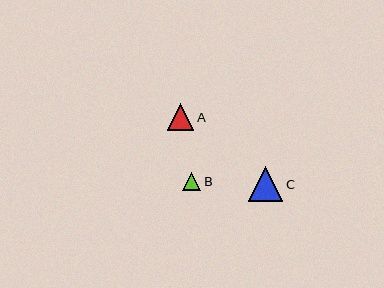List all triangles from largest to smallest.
From largest to smallest: C, A, B.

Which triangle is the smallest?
Triangle B is the smallest with a size of approximately 18 pixels.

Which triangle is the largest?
Triangle C is the largest with a size of approximately 34 pixels.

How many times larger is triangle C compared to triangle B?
Triangle C is approximately 1.9 times the size of triangle B.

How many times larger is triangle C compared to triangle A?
Triangle C is approximately 1.3 times the size of triangle A.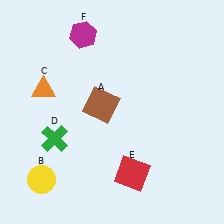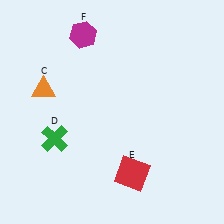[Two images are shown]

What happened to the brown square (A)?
The brown square (A) was removed in Image 2. It was in the top-left area of Image 1.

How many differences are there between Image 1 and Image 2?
There are 2 differences between the two images.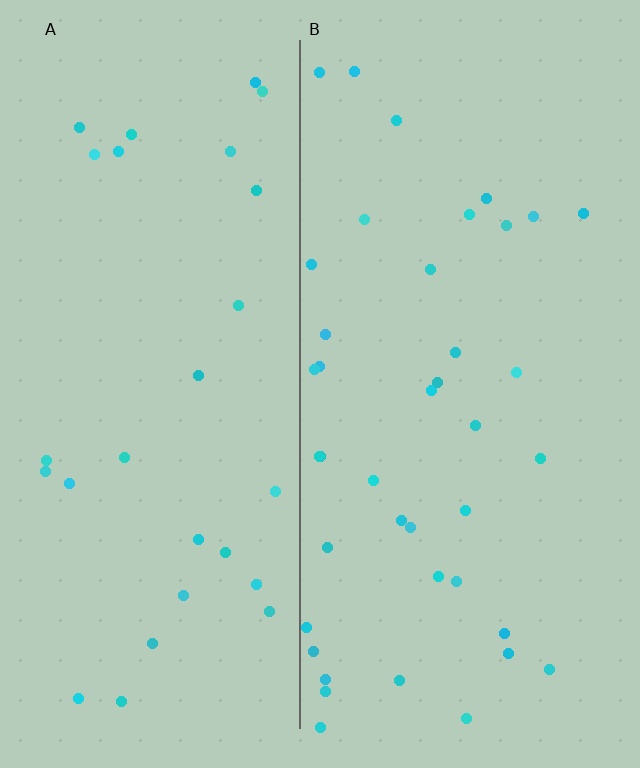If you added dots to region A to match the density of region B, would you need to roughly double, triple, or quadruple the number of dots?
Approximately double.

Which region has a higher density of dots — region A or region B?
B (the right).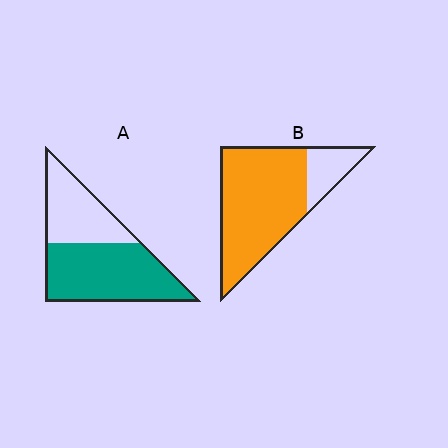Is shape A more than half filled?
Yes.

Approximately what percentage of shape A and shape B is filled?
A is approximately 60% and B is approximately 80%.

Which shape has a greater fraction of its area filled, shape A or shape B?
Shape B.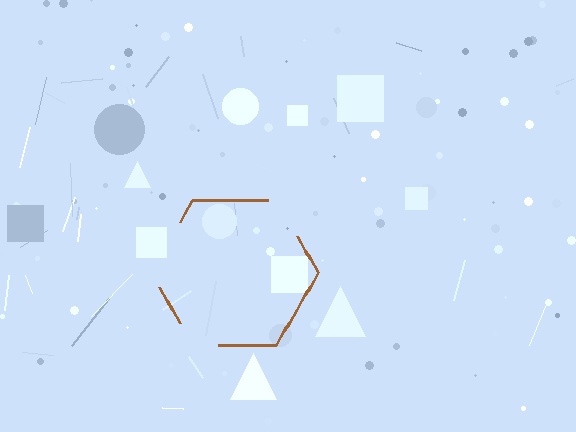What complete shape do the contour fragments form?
The contour fragments form a hexagon.